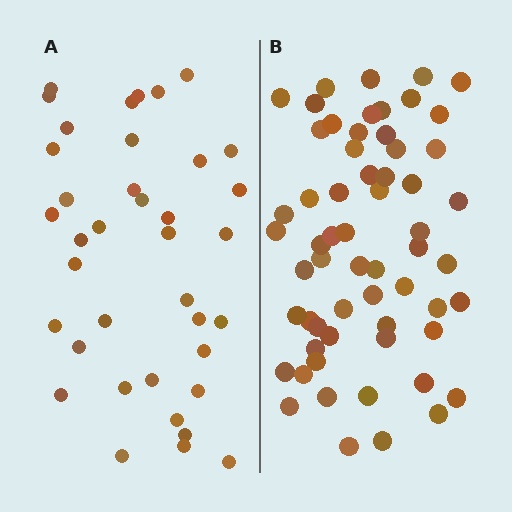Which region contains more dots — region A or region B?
Region B (the right region) has more dots.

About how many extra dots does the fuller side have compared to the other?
Region B has approximately 20 more dots than region A.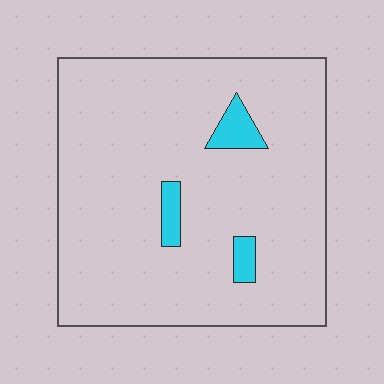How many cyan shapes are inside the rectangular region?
3.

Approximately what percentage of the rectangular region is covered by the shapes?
Approximately 5%.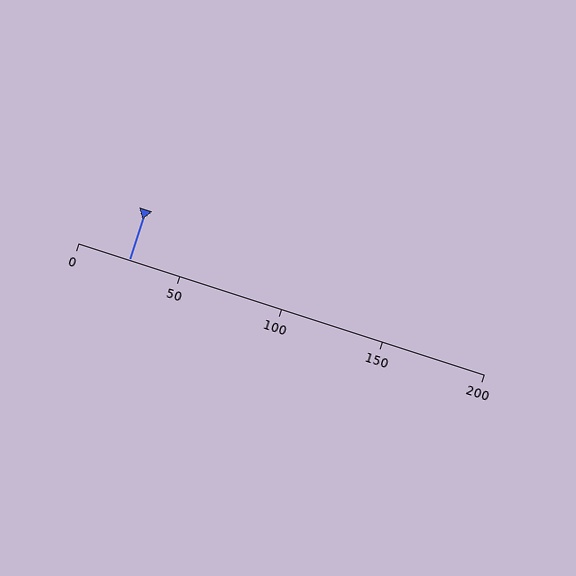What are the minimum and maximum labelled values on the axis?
The axis runs from 0 to 200.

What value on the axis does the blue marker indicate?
The marker indicates approximately 25.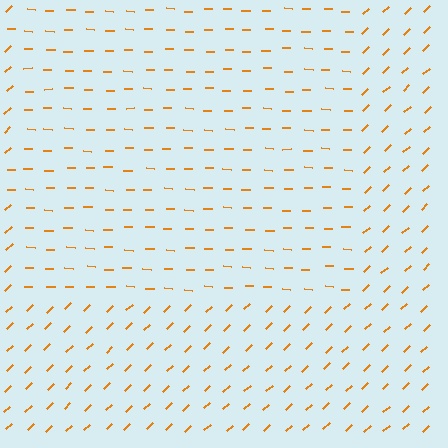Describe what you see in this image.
The image is filled with small orange line segments. A rectangle region in the image has lines oriented differently from the surrounding lines, creating a visible texture boundary.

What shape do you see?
I see a rectangle.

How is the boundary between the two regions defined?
The boundary is defined purely by a change in line orientation (approximately 45 degrees difference). All lines are the same color and thickness.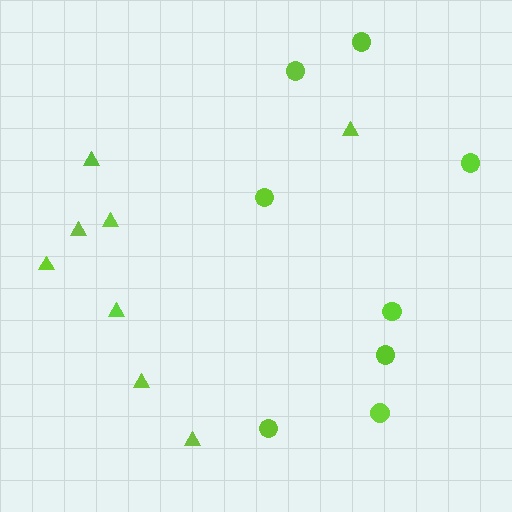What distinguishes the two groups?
There are 2 groups: one group of circles (8) and one group of triangles (8).